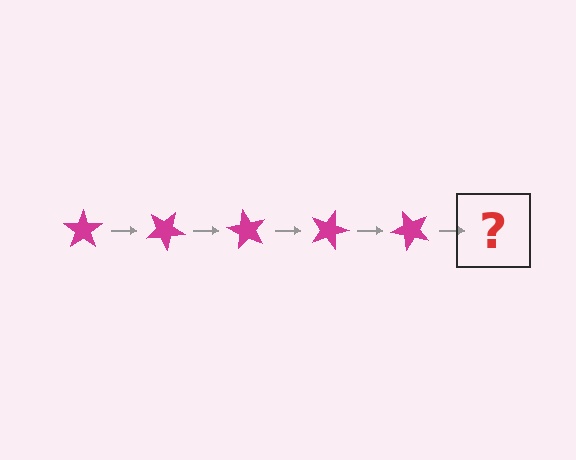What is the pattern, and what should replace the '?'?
The pattern is that the star rotates 30 degrees each step. The '?' should be a magenta star rotated 150 degrees.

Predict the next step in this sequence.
The next step is a magenta star rotated 150 degrees.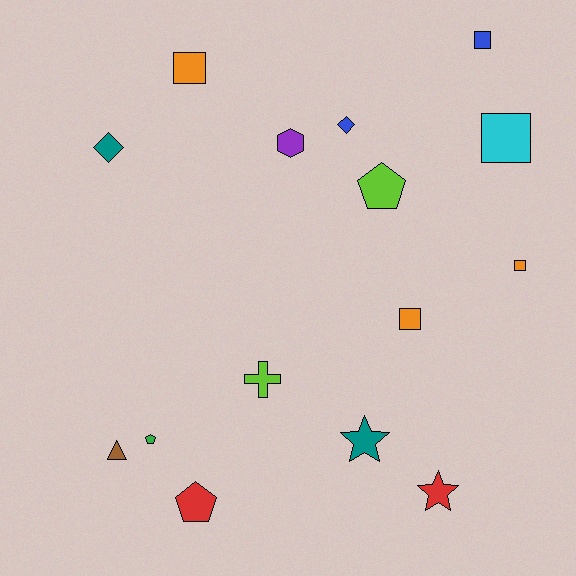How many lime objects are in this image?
There are 2 lime objects.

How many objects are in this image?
There are 15 objects.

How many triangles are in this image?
There is 1 triangle.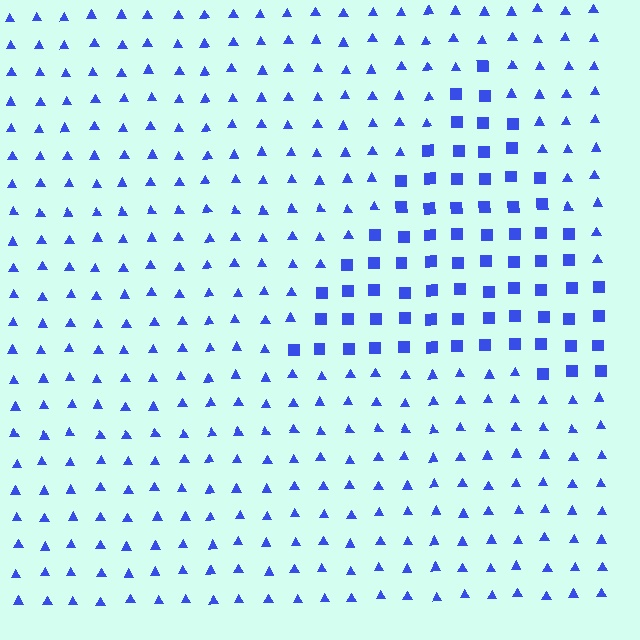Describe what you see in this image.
The image is filled with small blue elements arranged in a uniform grid. A triangle-shaped region contains squares, while the surrounding area contains triangles. The boundary is defined purely by the change in element shape.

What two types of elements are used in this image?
The image uses squares inside the triangle region and triangles outside it.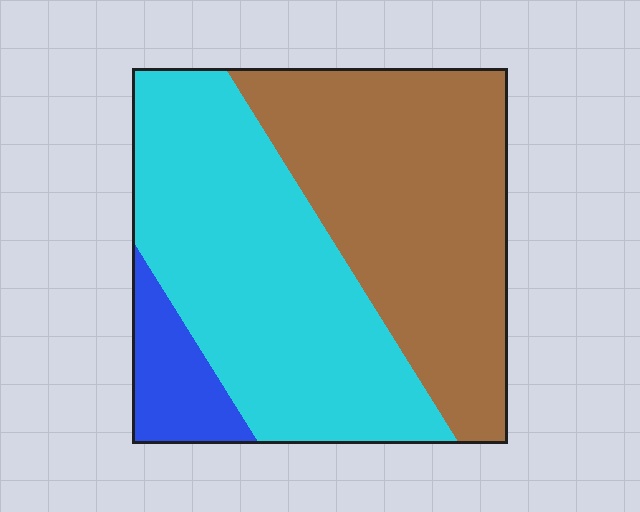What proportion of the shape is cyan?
Cyan takes up between a quarter and a half of the shape.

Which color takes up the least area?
Blue, at roughly 10%.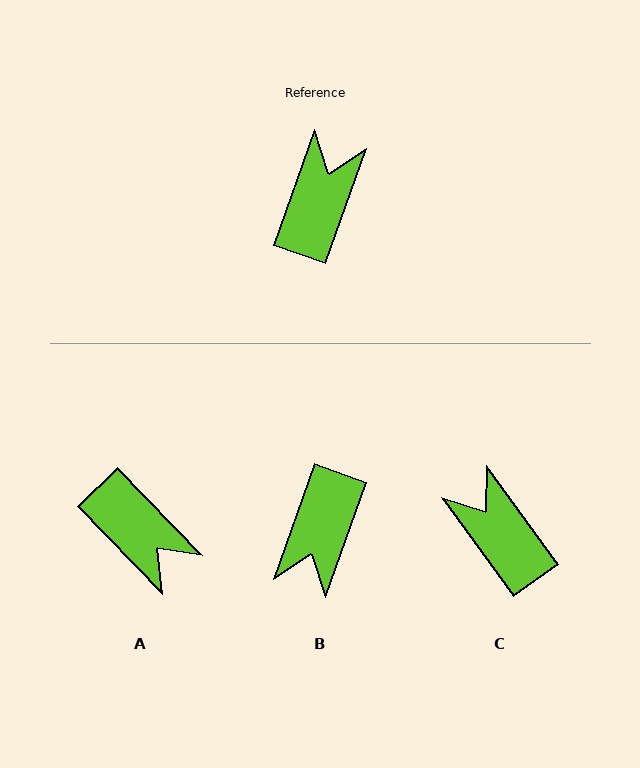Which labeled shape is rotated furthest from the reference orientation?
B, about 180 degrees away.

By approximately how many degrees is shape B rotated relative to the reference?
Approximately 180 degrees counter-clockwise.